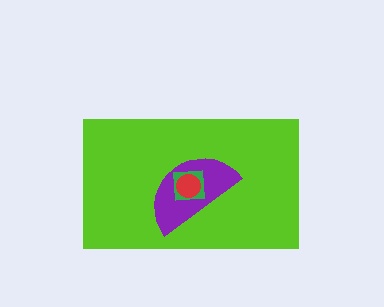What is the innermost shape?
The red circle.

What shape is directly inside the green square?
The red circle.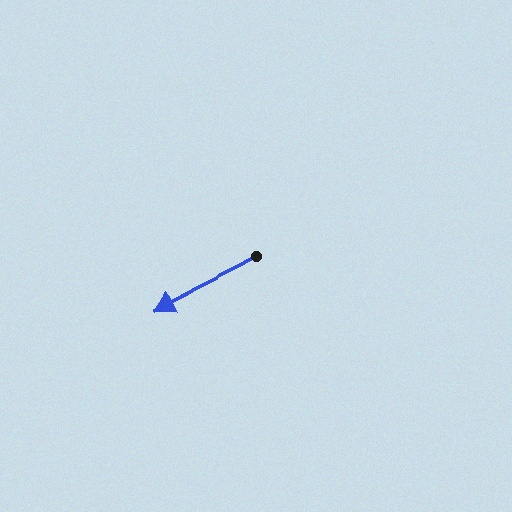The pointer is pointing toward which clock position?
Roughly 8 o'clock.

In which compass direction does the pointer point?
Southwest.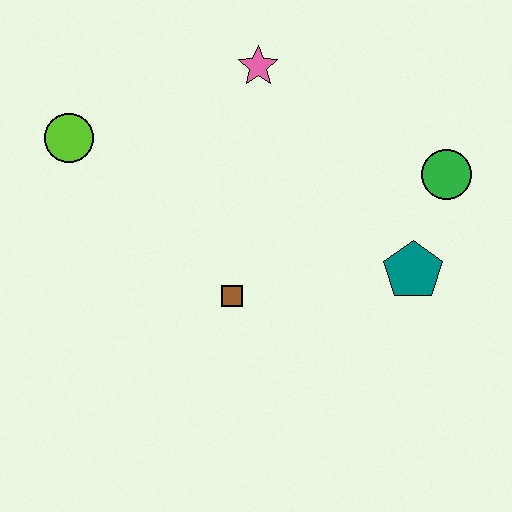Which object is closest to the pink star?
The lime circle is closest to the pink star.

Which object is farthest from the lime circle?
The green circle is farthest from the lime circle.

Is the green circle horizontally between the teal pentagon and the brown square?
No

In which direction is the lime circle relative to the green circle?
The lime circle is to the left of the green circle.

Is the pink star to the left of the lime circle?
No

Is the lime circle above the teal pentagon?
Yes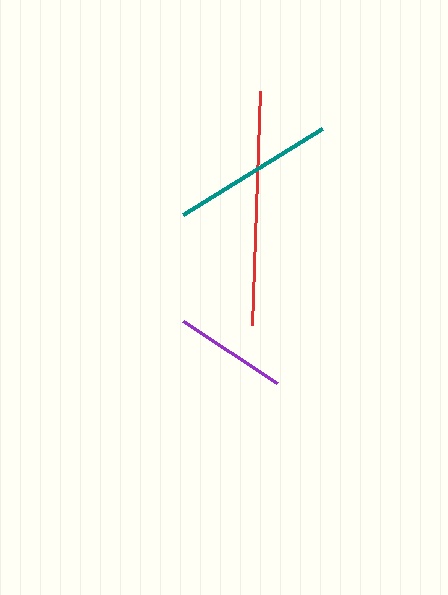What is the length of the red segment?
The red segment is approximately 234 pixels long.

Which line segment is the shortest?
The purple line is the shortest at approximately 113 pixels.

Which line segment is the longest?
The red line is the longest at approximately 234 pixels.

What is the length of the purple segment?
The purple segment is approximately 113 pixels long.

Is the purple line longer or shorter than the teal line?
The teal line is longer than the purple line.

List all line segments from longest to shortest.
From longest to shortest: red, teal, purple.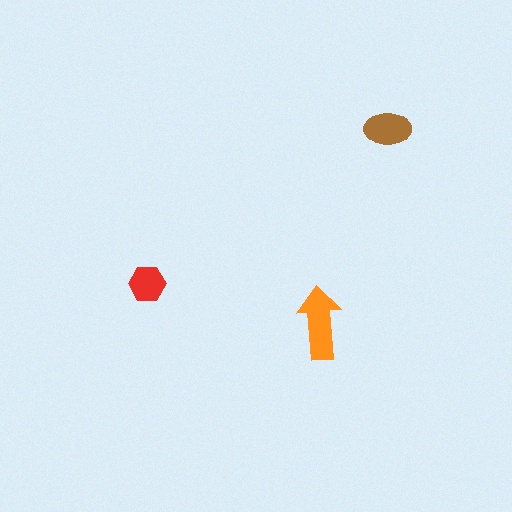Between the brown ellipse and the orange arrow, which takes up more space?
The orange arrow.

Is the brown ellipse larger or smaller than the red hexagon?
Larger.